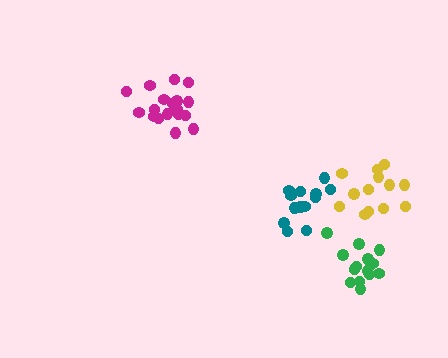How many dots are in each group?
Group 1: 16 dots, Group 2: 13 dots, Group 3: 18 dots, Group 4: 13 dots (60 total).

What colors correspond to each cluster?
The clusters are colored: green, teal, magenta, yellow.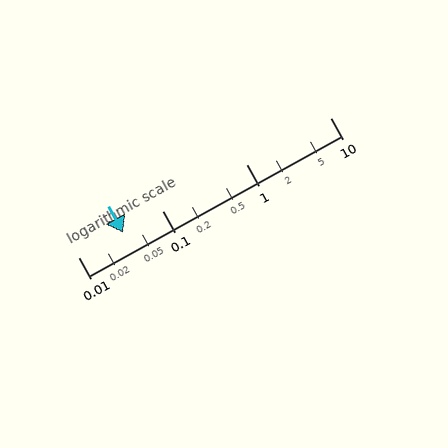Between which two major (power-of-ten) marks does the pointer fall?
The pointer is between 0.01 and 0.1.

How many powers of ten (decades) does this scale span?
The scale spans 3 decades, from 0.01 to 10.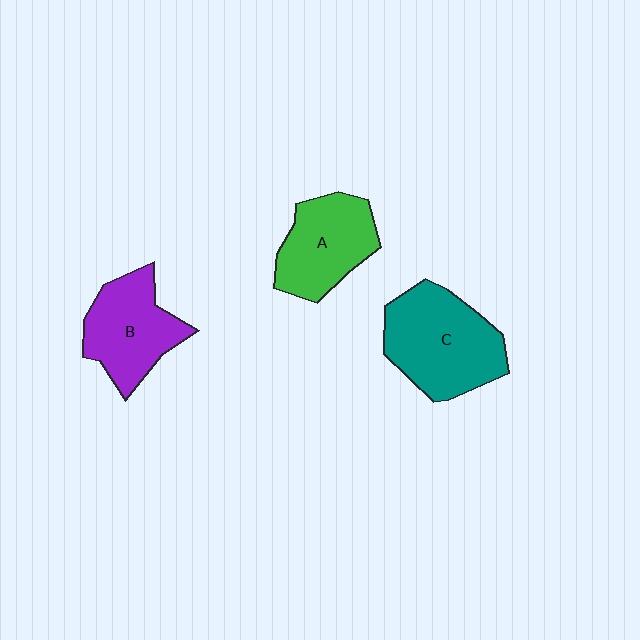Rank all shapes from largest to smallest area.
From largest to smallest: C (teal), B (purple), A (green).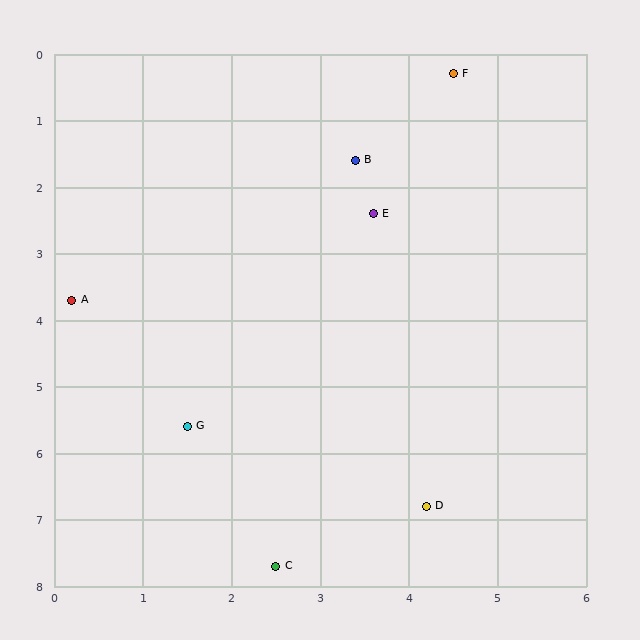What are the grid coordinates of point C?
Point C is at approximately (2.5, 7.7).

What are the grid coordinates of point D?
Point D is at approximately (4.2, 6.8).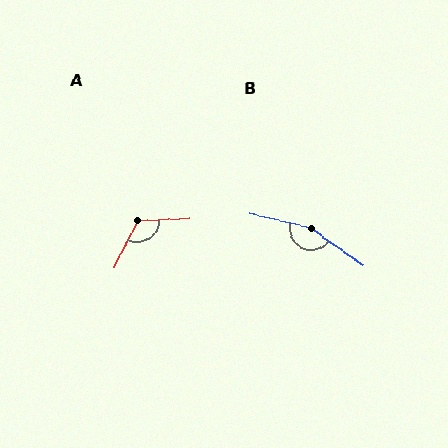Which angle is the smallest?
A, at approximately 118 degrees.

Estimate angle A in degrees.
Approximately 118 degrees.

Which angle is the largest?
B, at approximately 158 degrees.